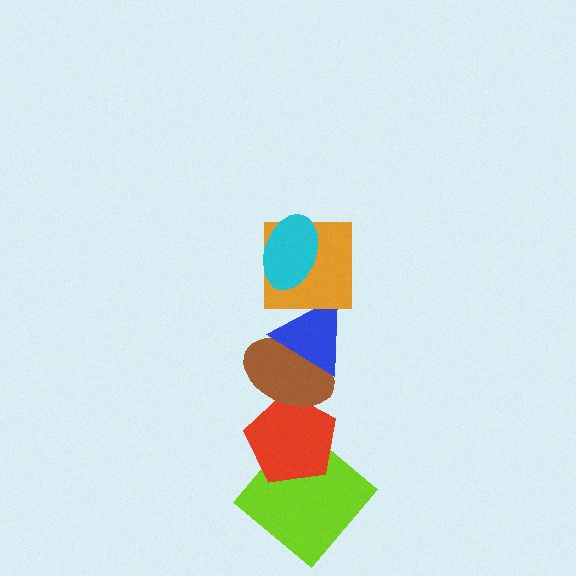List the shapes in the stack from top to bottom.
From top to bottom: the cyan ellipse, the orange square, the blue triangle, the brown ellipse, the red pentagon, the lime diamond.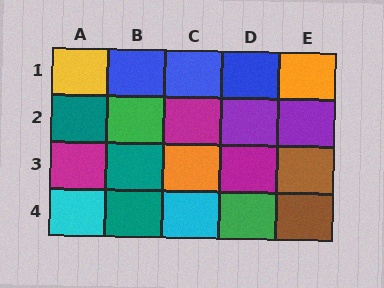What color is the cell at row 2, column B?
Green.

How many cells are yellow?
1 cell is yellow.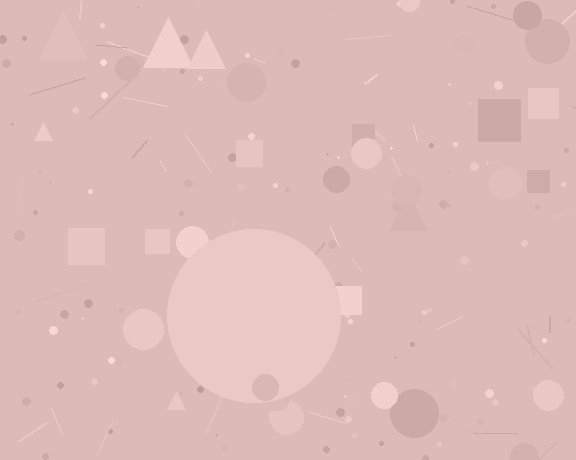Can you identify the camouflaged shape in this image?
The camouflaged shape is a circle.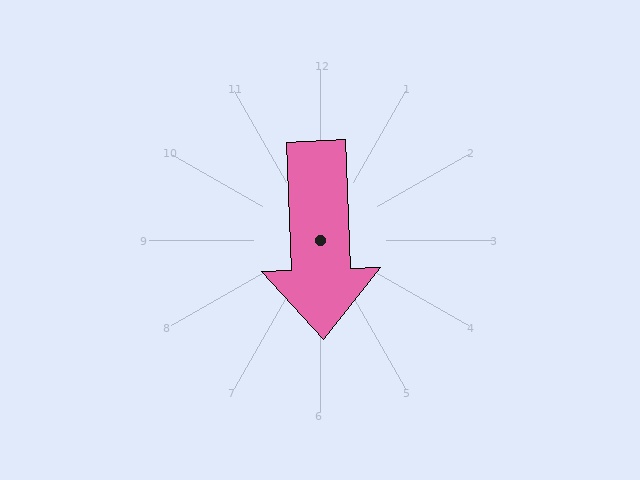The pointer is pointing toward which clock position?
Roughly 6 o'clock.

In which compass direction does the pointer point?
South.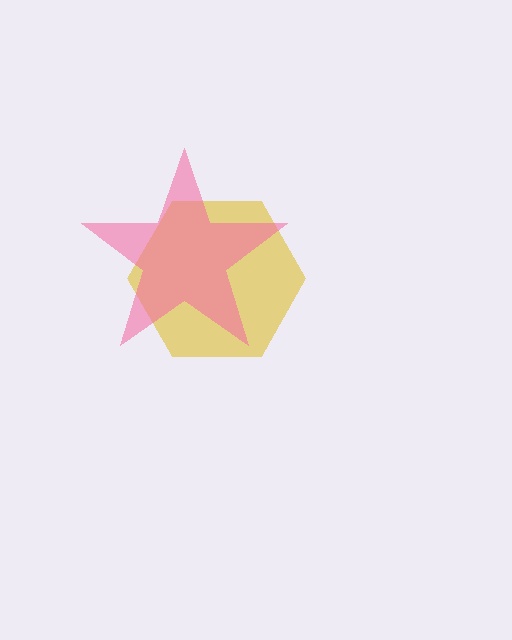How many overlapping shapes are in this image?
There are 2 overlapping shapes in the image.